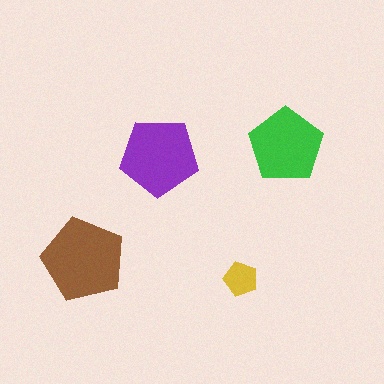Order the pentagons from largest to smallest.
the brown one, the purple one, the green one, the yellow one.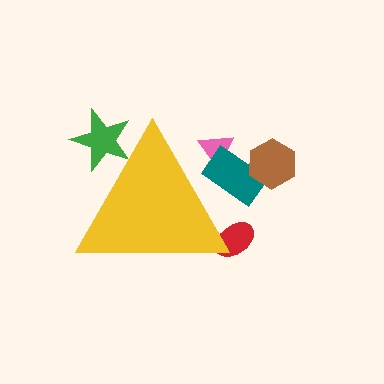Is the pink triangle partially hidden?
Yes, the pink triangle is partially hidden behind the yellow triangle.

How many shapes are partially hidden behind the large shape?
4 shapes are partially hidden.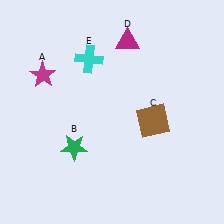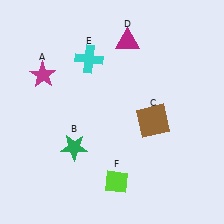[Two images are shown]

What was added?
A lime diamond (F) was added in Image 2.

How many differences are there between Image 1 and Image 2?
There is 1 difference between the two images.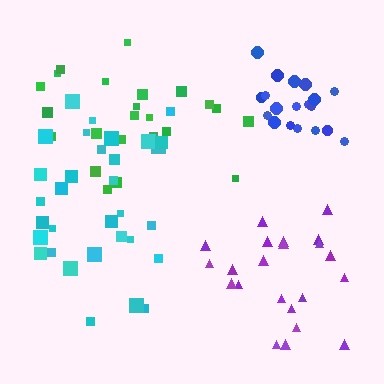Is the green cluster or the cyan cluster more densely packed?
Cyan.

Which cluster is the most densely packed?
Blue.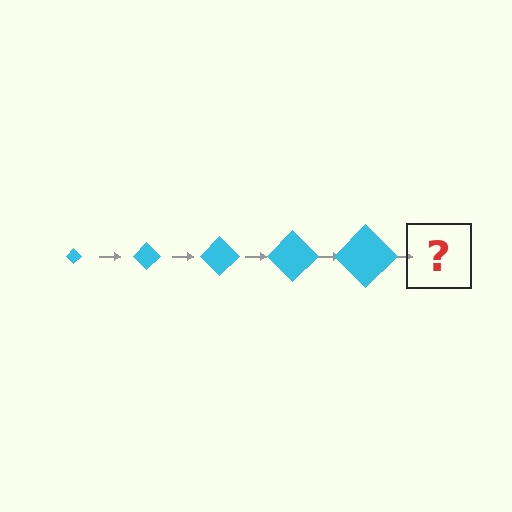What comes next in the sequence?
The next element should be a cyan diamond, larger than the previous one.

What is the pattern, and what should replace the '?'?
The pattern is that the diamond gets progressively larger each step. The '?' should be a cyan diamond, larger than the previous one.